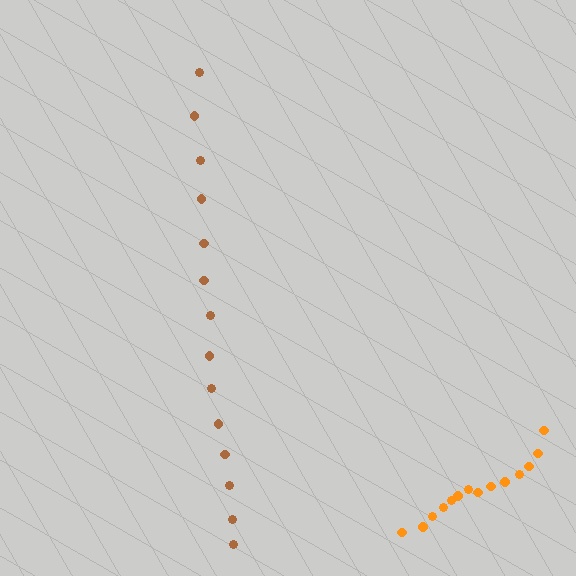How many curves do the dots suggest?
There are 2 distinct paths.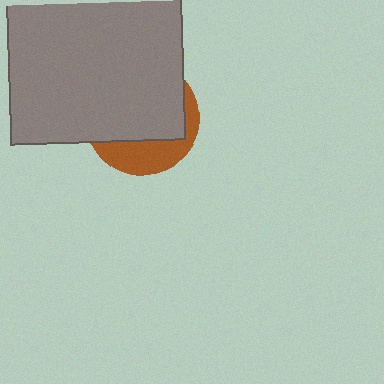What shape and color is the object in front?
The object in front is a gray rectangle.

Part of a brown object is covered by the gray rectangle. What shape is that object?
It is a circle.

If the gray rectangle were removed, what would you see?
You would see the complete brown circle.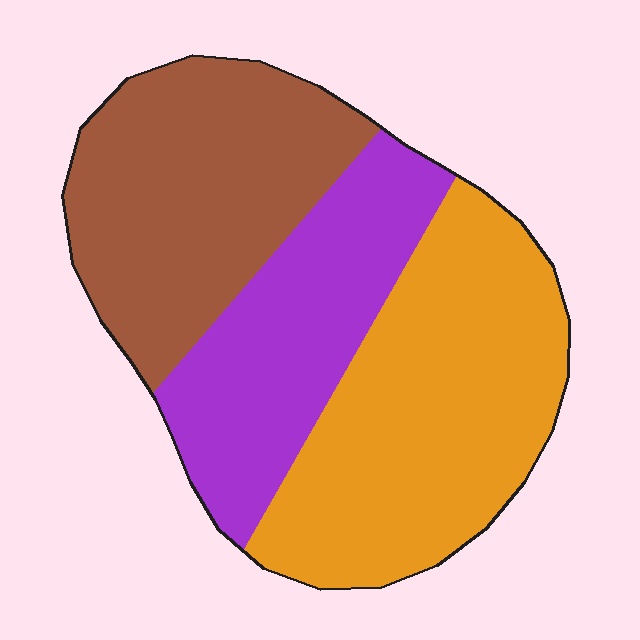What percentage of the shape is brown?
Brown covers 33% of the shape.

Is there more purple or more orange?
Orange.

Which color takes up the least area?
Purple, at roughly 25%.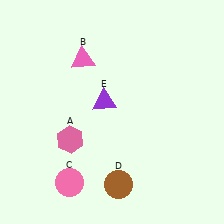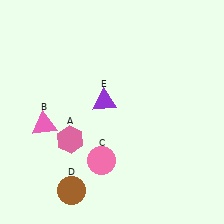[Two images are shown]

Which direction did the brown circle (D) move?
The brown circle (D) moved left.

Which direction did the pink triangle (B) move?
The pink triangle (B) moved down.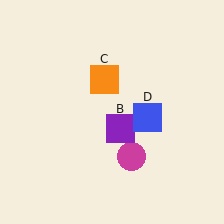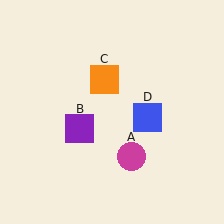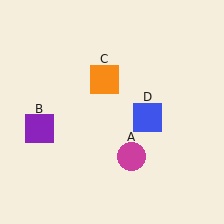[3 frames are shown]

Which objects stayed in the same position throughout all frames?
Magenta circle (object A) and orange square (object C) and blue square (object D) remained stationary.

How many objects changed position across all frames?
1 object changed position: purple square (object B).